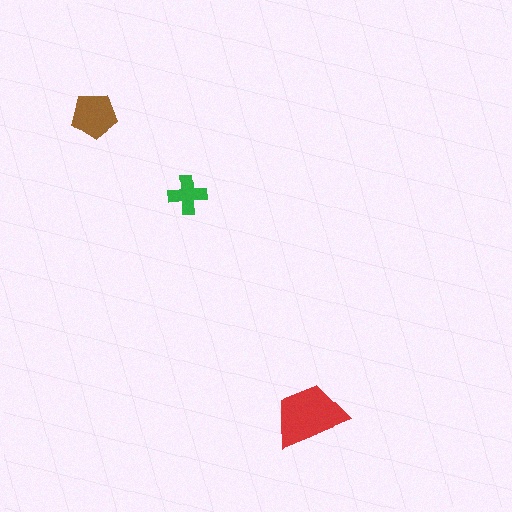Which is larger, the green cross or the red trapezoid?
The red trapezoid.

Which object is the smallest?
The green cross.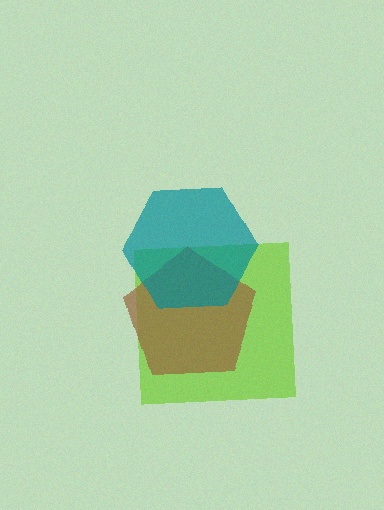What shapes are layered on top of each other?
The layered shapes are: a lime square, a brown pentagon, a teal hexagon.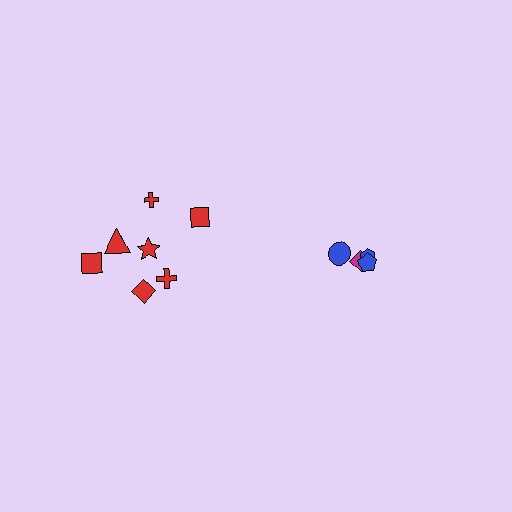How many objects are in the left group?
There are 7 objects.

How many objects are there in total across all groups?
There are 11 objects.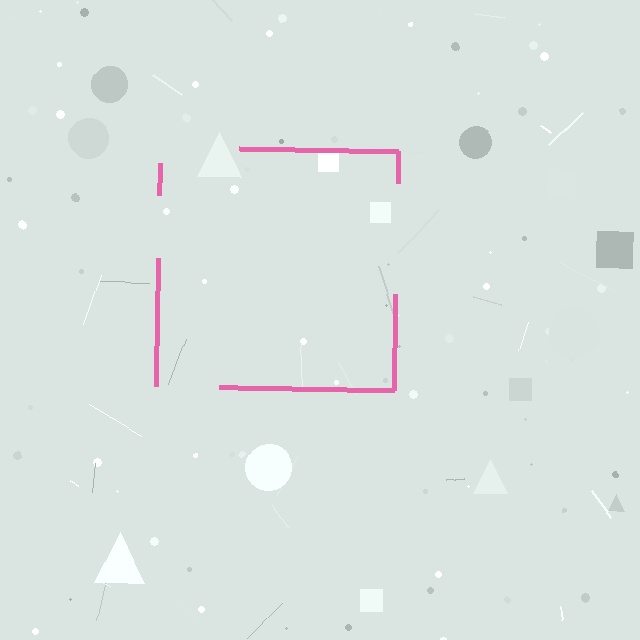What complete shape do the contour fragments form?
The contour fragments form a square.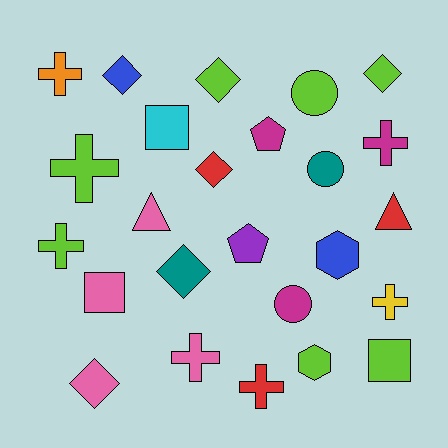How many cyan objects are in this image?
There is 1 cyan object.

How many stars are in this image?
There are no stars.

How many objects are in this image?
There are 25 objects.